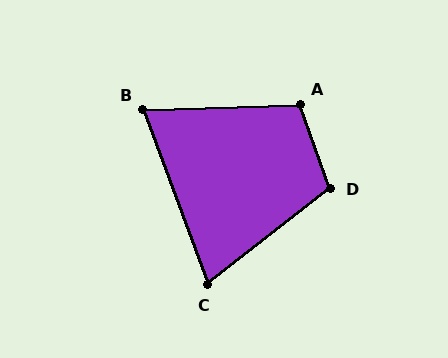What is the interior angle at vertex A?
Approximately 108 degrees (obtuse).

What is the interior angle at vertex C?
Approximately 72 degrees (acute).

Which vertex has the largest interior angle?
D, at approximately 109 degrees.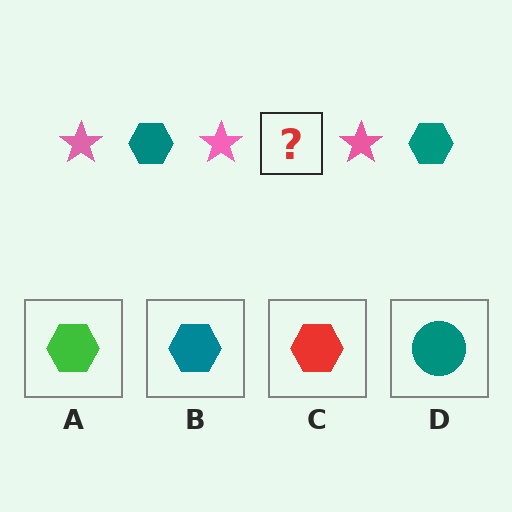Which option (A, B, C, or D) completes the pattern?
B.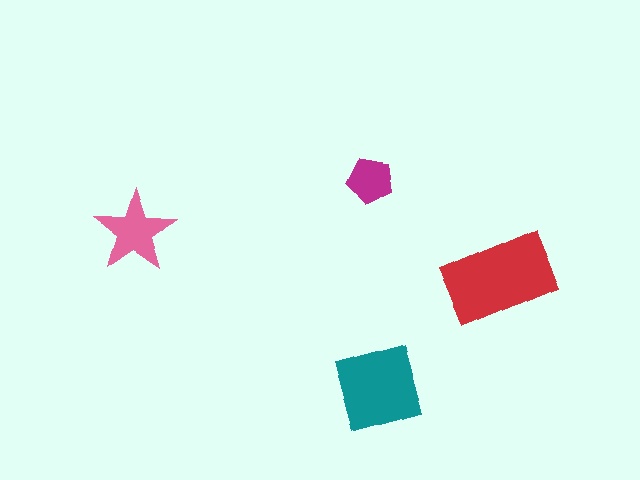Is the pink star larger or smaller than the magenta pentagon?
Larger.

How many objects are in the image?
There are 4 objects in the image.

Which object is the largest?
The red rectangle.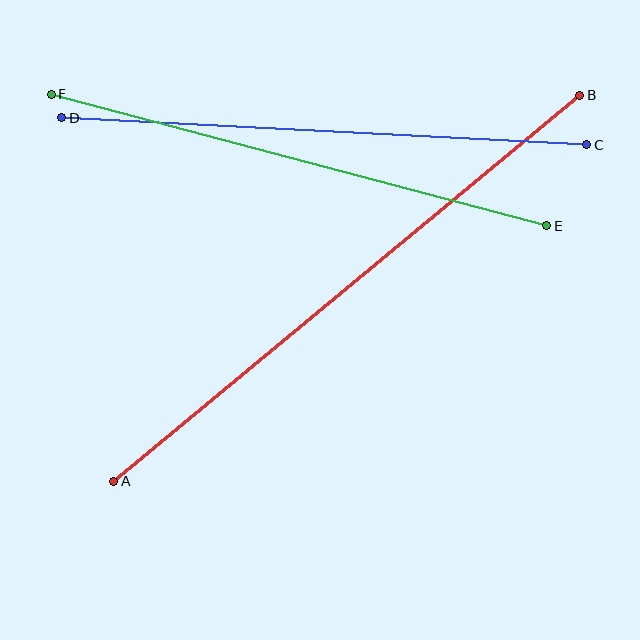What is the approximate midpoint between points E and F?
The midpoint is at approximately (299, 160) pixels.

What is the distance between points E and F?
The distance is approximately 512 pixels.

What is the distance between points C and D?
The distance is approximately 526 pixels.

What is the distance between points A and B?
The distance is approximately 605 pixels.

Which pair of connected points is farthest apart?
Points A and B are farthest apart.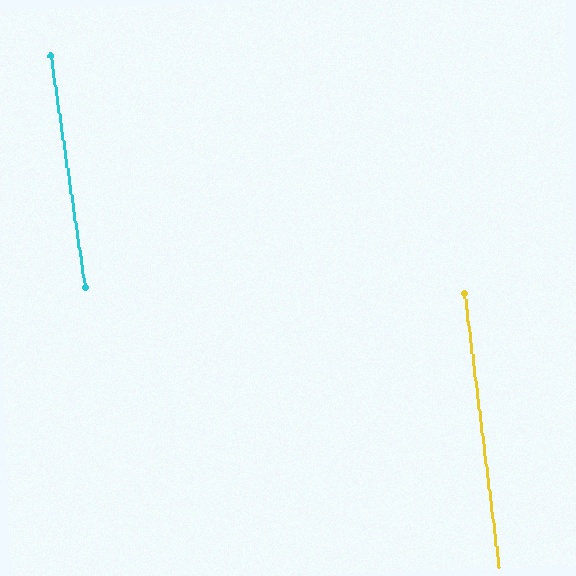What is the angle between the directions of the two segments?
Approximately 1 degree.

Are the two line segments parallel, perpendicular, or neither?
Parallel — their directions differ by only 1.3°.